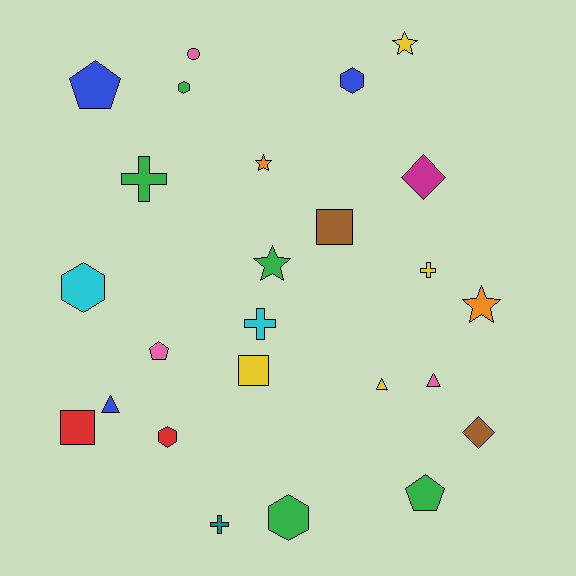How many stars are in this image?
There are 4 stars.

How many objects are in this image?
There are 25 objects.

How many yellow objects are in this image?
There are 4 yellow objects.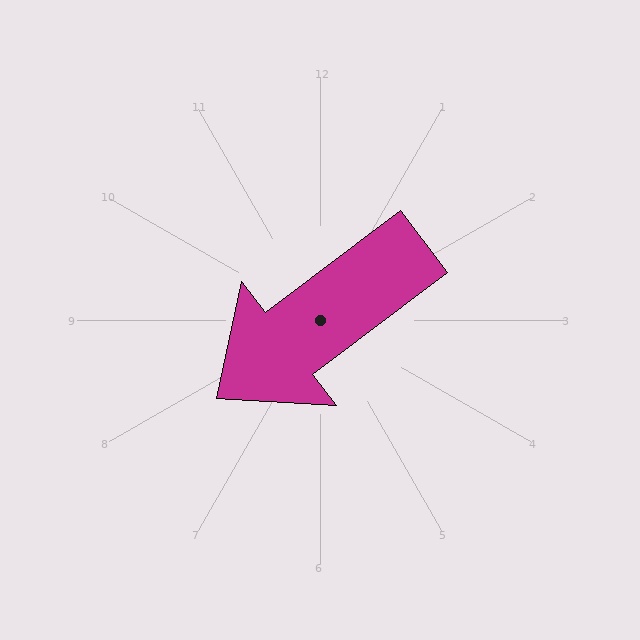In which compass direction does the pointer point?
Southwest.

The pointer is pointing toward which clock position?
Roughly 8 o'clock.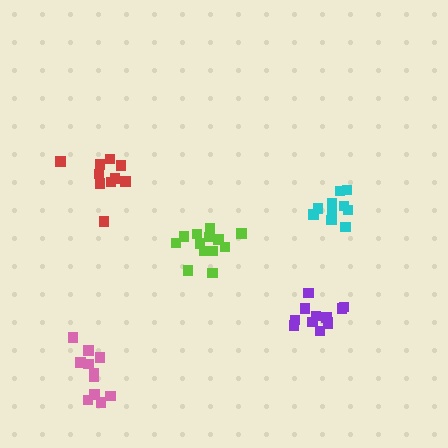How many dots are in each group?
Group 1: 13 dots, Group 2: 12 dots, Group 3: 10 dots, Group 4: 11 dots, Group 5: 10 dots (56 total).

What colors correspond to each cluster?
The clusters are colored: lime, purple, cyan, pink, red.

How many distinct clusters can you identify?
There are 5 distinct clusters.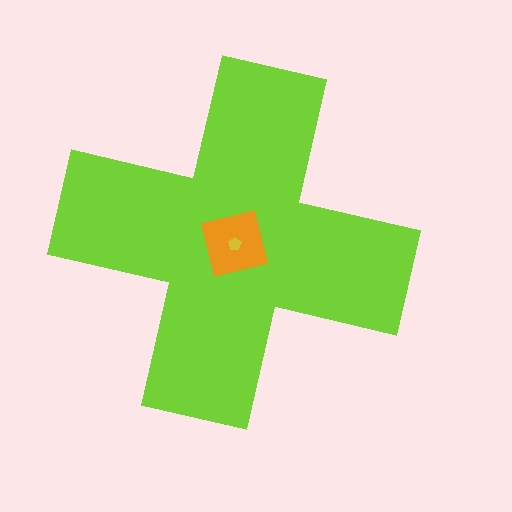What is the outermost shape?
The lime cross.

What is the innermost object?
The yellow pentagon.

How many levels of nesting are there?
3.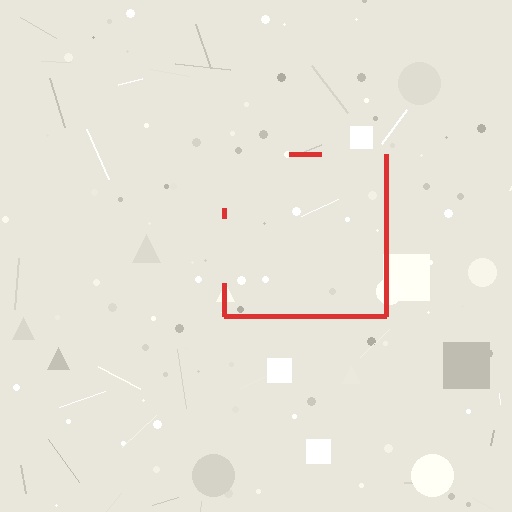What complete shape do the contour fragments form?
The contour fragments form a square.